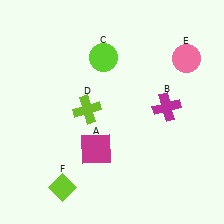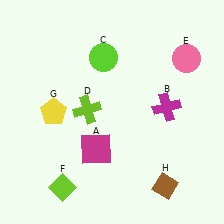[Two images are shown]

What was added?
A yellow pentagon (G), a brown diamond (H) were added in Image 2.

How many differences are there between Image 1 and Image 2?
There are 2 differences between the two images.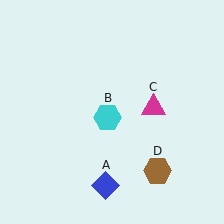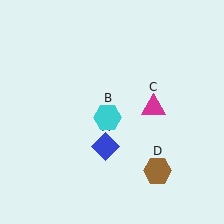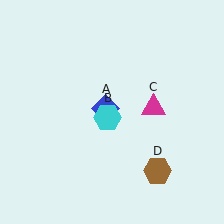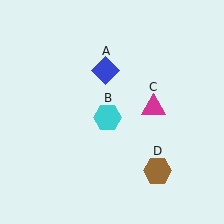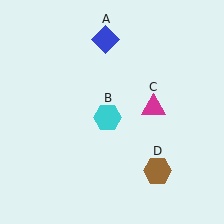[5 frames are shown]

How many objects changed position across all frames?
1 object changed position: blue diamond (object A).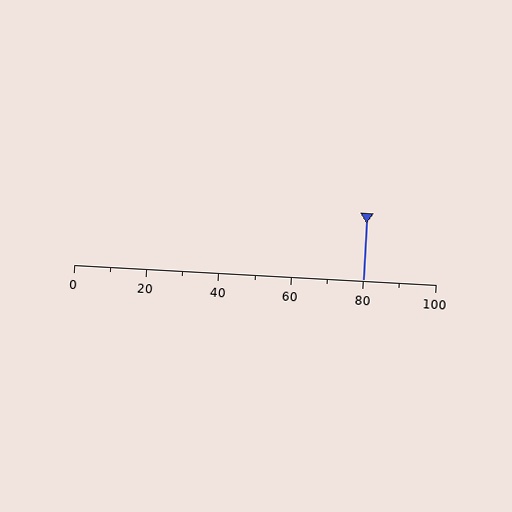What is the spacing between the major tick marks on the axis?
The major ticks are spaced 20 apart.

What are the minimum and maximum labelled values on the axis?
The axis runs from 0 to 100.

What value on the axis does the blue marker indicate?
The marker indicates approximately 80.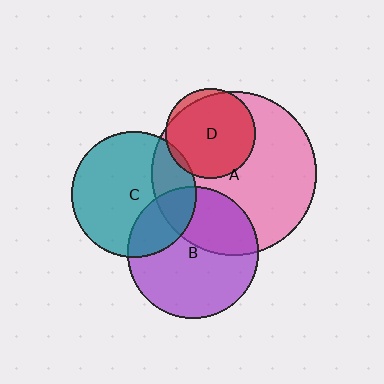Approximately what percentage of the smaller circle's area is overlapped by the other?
Approximately 25%.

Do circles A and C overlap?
Yes.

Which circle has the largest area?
Circle A (pink).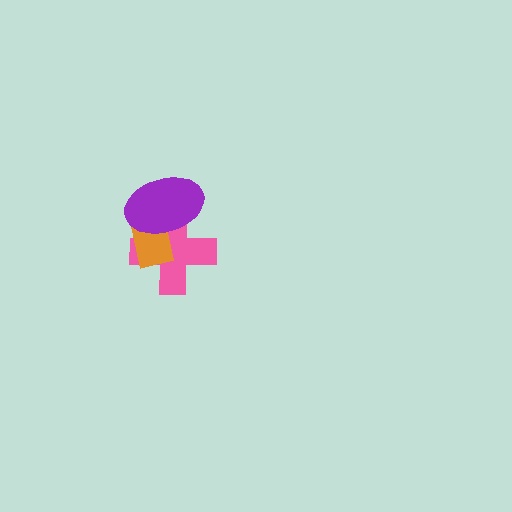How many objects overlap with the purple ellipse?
2 objects overlap with the purple ellipse.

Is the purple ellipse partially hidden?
No, no other shape covers it.